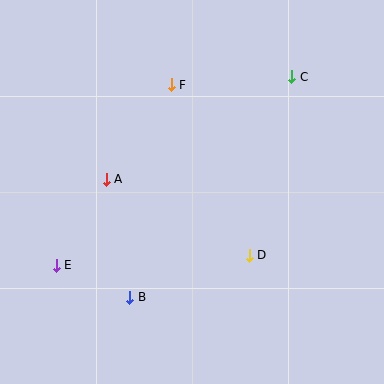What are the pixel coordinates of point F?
Point F is at (171, 85).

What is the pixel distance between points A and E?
The distance between A and E is 99 pixels.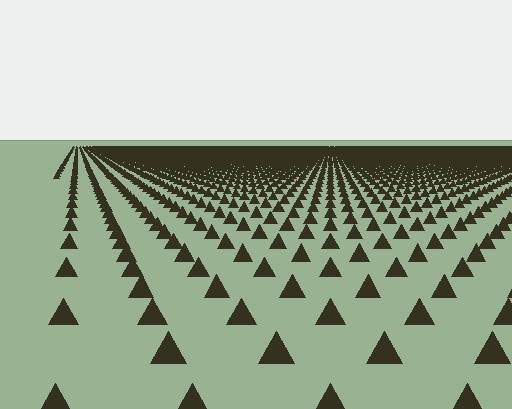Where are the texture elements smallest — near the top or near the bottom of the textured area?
Near the top.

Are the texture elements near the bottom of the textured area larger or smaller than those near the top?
Larger. Near the bottom, elements are closer to the viewer and appear at a bigger on-screen size.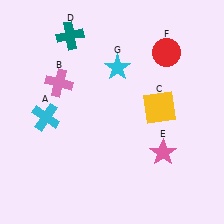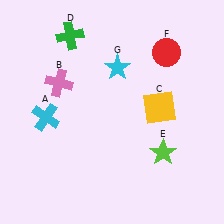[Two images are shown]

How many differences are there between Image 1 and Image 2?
There are 2 differences between the two images.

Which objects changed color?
D changed from teal to green. E changed from pink to lime.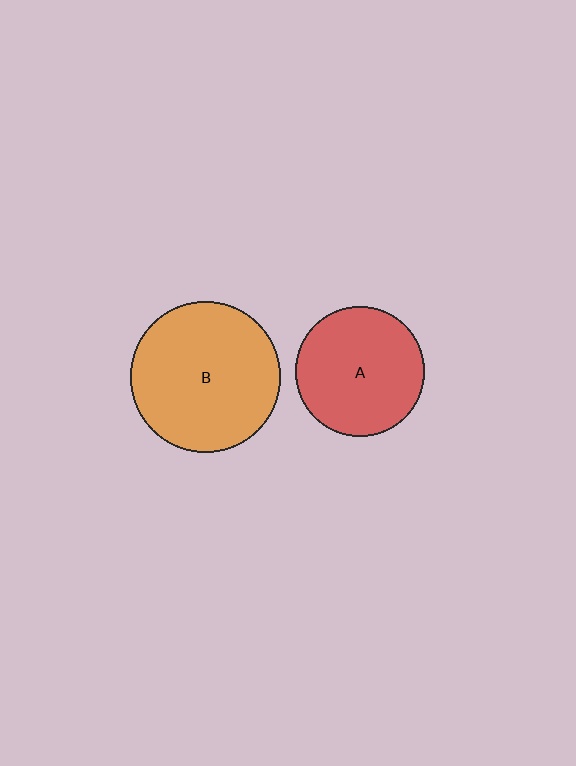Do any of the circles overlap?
No, none of the circles overlap.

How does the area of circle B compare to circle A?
Approximately 1.3 times.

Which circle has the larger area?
Circle B (orange).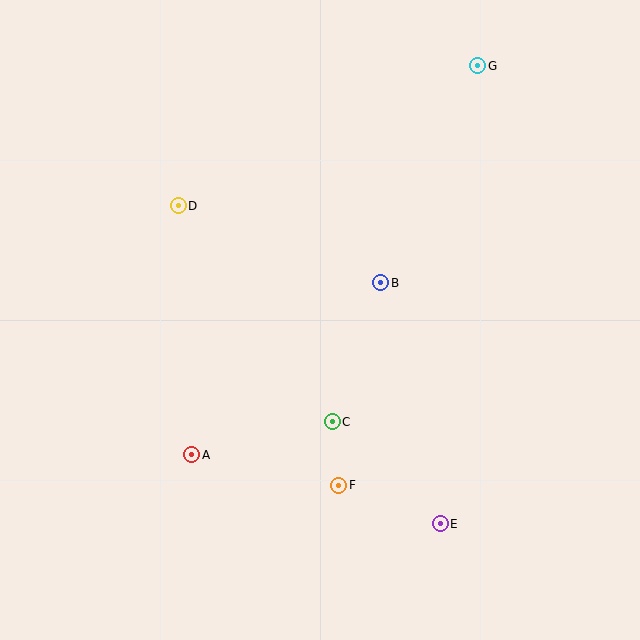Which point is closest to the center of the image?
Point B at (381, 283) is closest to the center.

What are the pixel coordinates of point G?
Point G is at (478, 66).